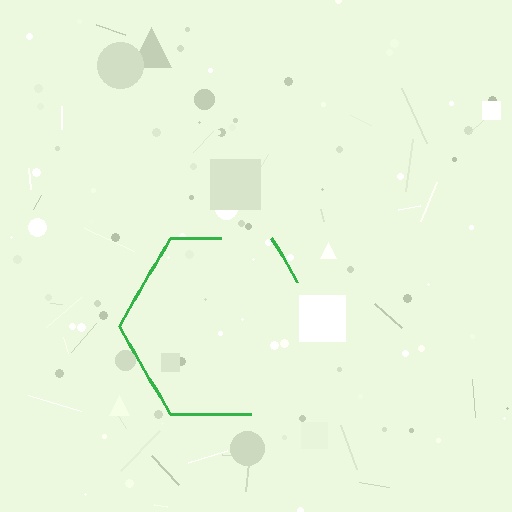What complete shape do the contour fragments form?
The contour fragments form a hexagon.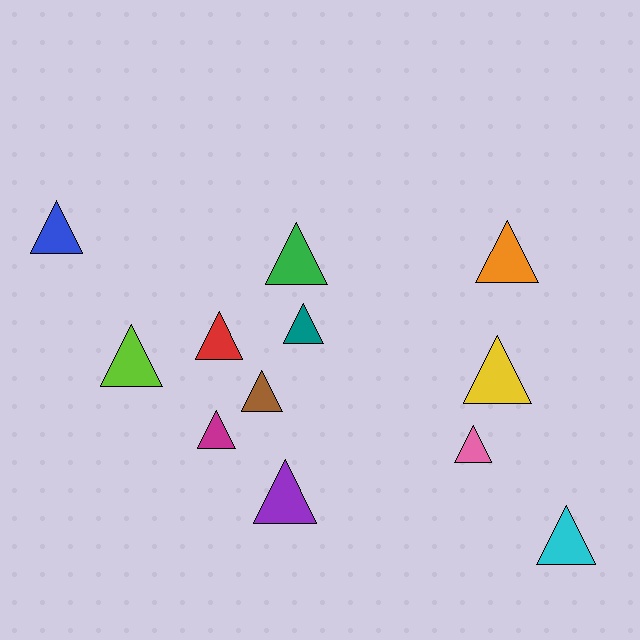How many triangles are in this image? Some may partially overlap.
There are 12 triangles.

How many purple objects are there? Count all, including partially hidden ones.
There is 1 purple object.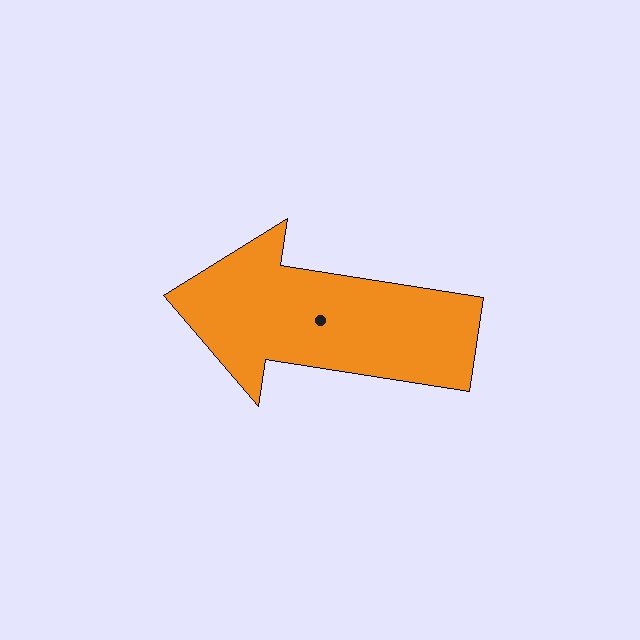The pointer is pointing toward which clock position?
Roughly 9 o'clock.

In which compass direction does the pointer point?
West.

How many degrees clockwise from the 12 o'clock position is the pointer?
Approximately 279 degrees.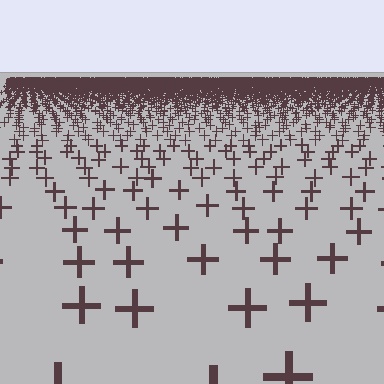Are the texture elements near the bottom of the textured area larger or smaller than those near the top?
Larger. Near the bottom, elements are closer to the viewer and appear at a bigger on-screen size.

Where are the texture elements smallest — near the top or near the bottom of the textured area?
Near the top.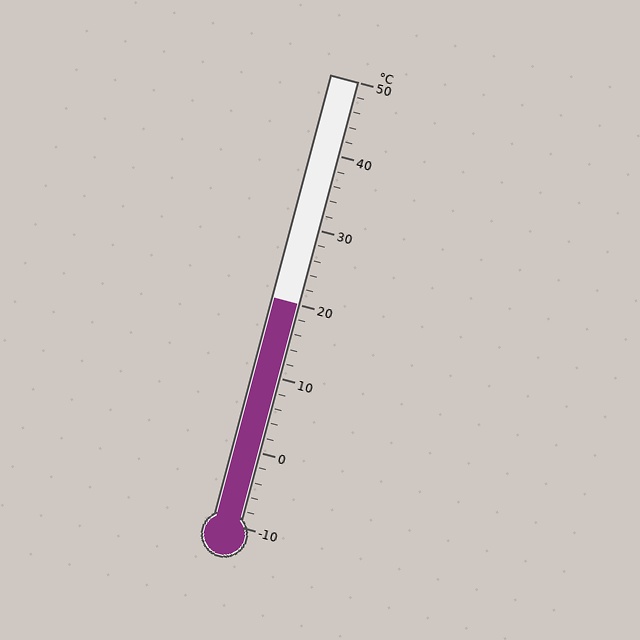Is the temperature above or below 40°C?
The temperature is below 40°C.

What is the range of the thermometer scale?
The thermometer scale ranges from -10°C to 50°C.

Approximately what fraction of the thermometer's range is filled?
The thermometer is filled to approximately 50% of its range.